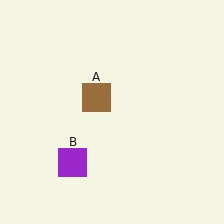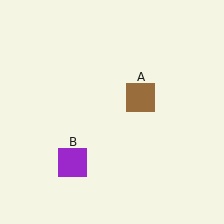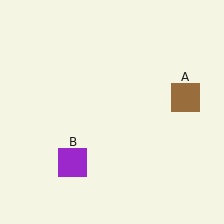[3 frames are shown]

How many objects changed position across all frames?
1 object changed position: brown square (object A).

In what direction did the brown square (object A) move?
The brown square (object A) moved right.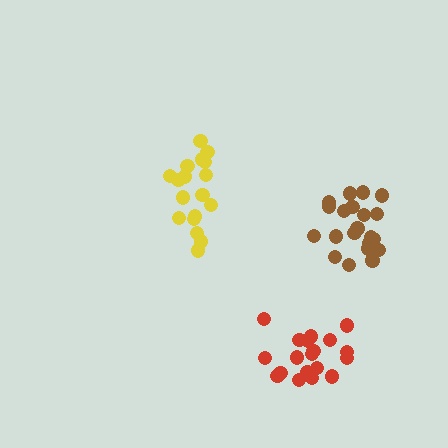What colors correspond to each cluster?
The clusters are colored: red, brown, yellow.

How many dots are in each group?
Group 1: 19 dots, Group 2: 21 dots, Group 3: 18 dots (58 total).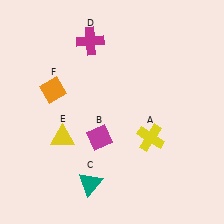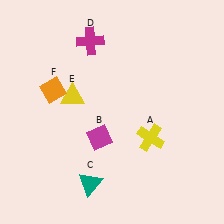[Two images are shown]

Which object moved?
The yellow triangle (E) moved up.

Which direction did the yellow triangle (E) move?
The yellow triangle (E) moved up.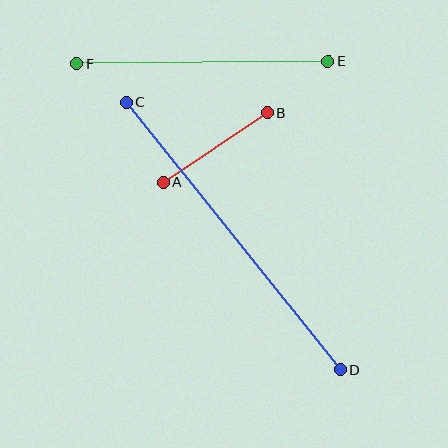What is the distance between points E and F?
The distance is approximately 251 pixels.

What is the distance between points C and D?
The distance is approximately 343 pixels.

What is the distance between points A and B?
The distance is approximately 125 pixels.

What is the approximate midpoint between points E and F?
The midpoint is at approximately (203, 62) pixels.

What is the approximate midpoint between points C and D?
The midpoint is at approximately (233, 236) pixels.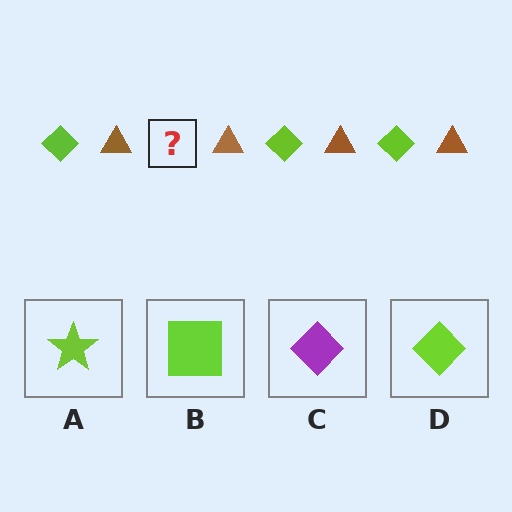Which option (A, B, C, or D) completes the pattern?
D.